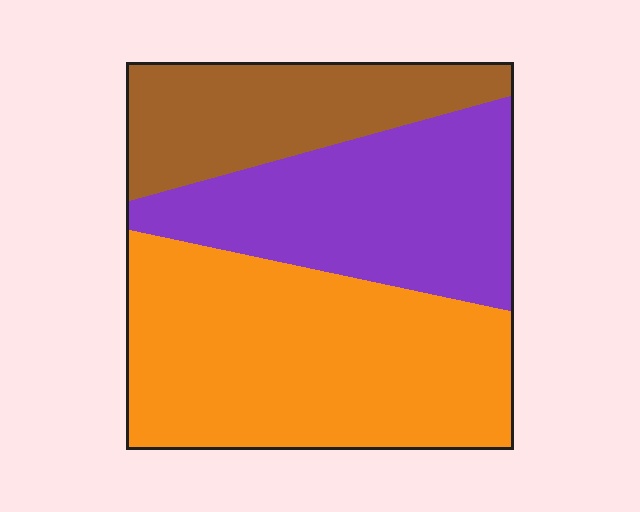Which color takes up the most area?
Orange, at roughly 45%.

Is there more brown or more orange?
Orange.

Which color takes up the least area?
Brown, at roughly 20%.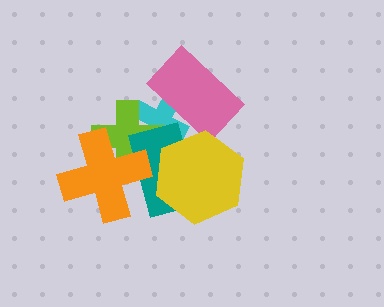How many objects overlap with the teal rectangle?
4 objects overlap with the teal rectangle.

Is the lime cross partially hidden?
Yes, it is partially covered by another shape.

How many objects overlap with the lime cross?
3 objects overlap with the lime cross.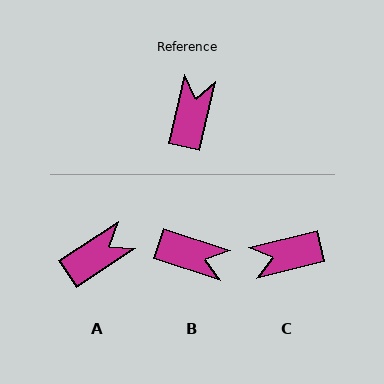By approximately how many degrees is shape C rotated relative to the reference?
Approximately 118 degrees counter-clockwise.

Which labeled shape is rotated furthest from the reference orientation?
C, about 118 degrees away.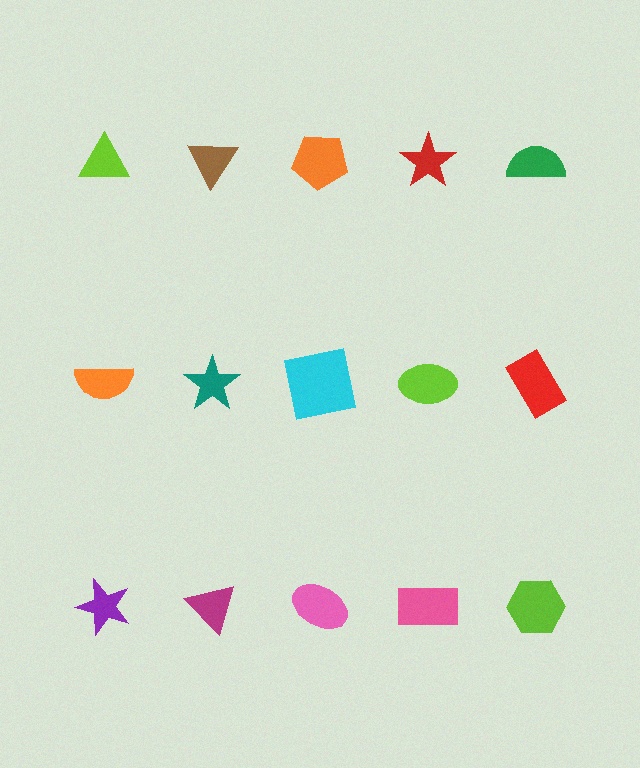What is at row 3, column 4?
A pink rectangle.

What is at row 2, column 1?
An orange semicircle.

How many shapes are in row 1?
5 shapes.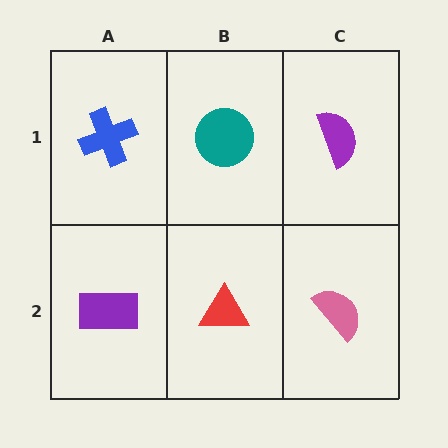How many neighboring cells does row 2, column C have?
2.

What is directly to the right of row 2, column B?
A pink semicircle.